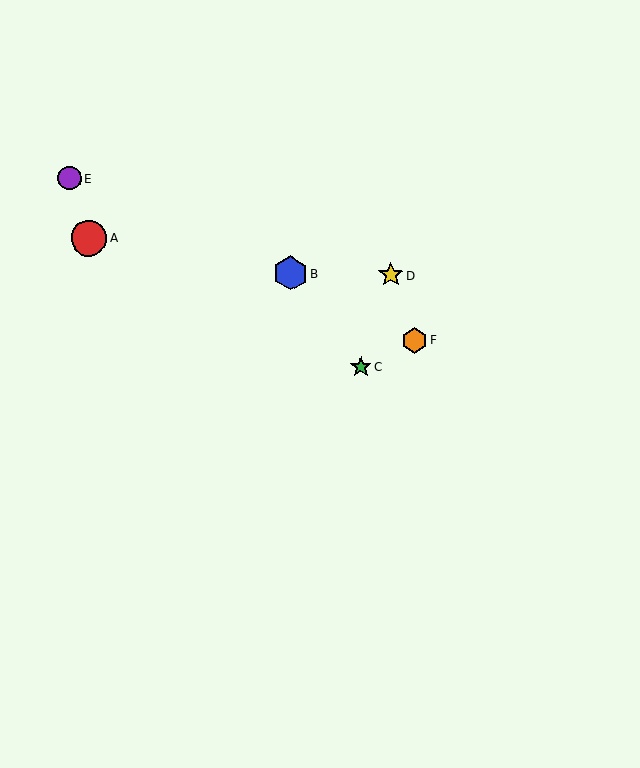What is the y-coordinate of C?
Object C is at y≈367.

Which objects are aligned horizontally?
Objects B, D are aligned horizontally.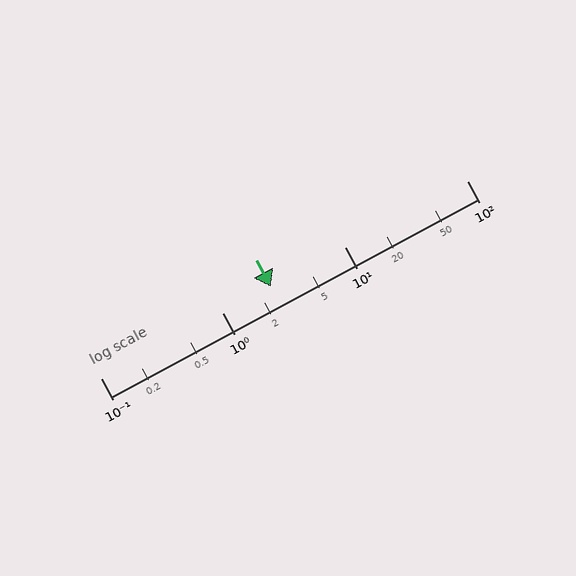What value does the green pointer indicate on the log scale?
The pointer indicates approximately 2.5.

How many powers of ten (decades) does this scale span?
The scale spans 3 decades, from 0.1 to 100.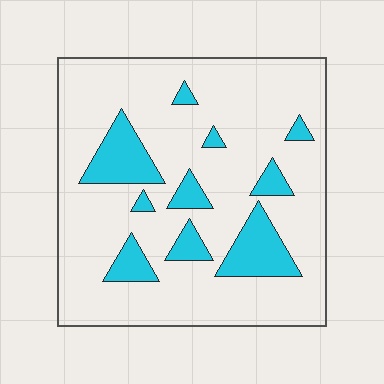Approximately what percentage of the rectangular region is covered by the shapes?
Approximately 15%.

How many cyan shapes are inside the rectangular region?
10.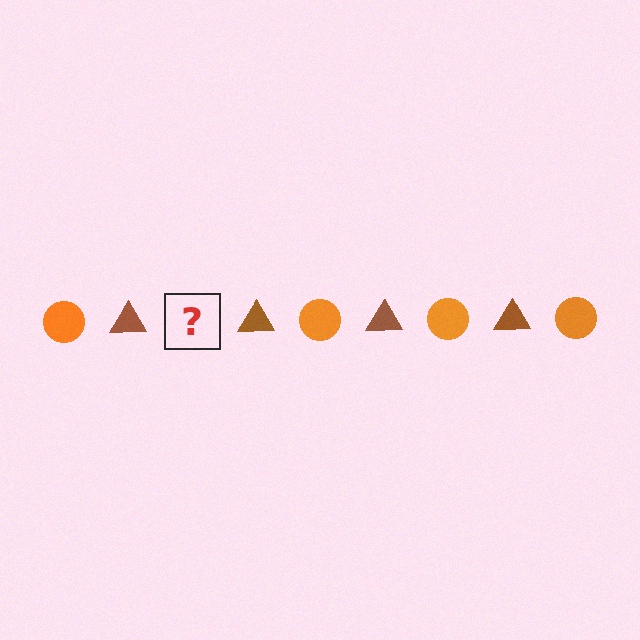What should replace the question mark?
The question mark should be replaced with an orange circle.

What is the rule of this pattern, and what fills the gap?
The rule is that the pattern alternates between orange circle and brown triangle. The gap should be filled with an orange circle.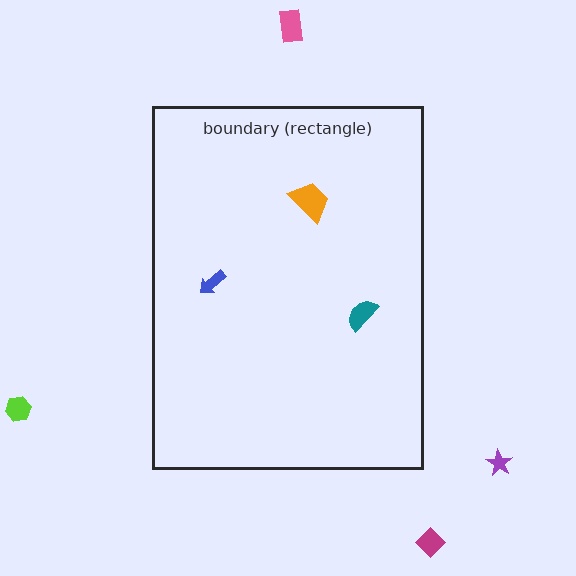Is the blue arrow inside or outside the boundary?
Inside.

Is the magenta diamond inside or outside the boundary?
Outside.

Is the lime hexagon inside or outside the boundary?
Outside.